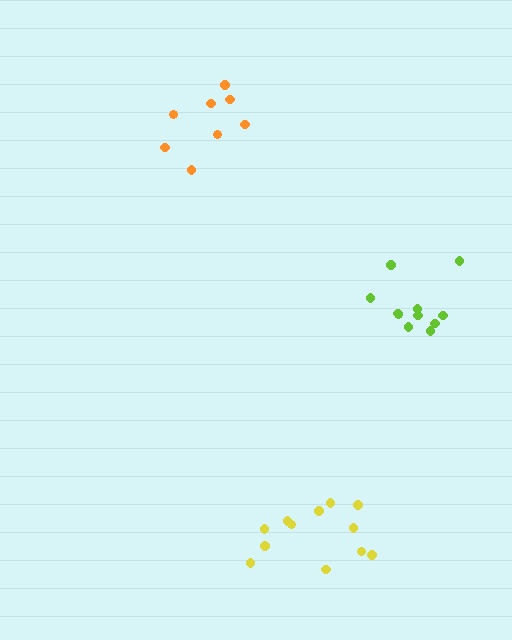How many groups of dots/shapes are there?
There are 3 groups.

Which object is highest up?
The orange cluster is topmost.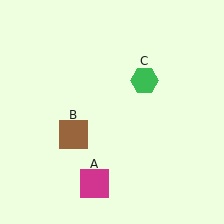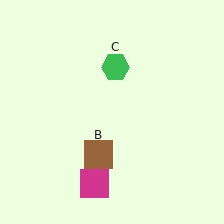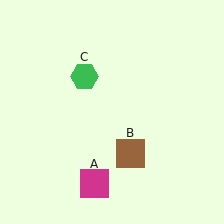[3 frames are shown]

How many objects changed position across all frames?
2 objects changed position: brown square (object B), green hexagon (object C).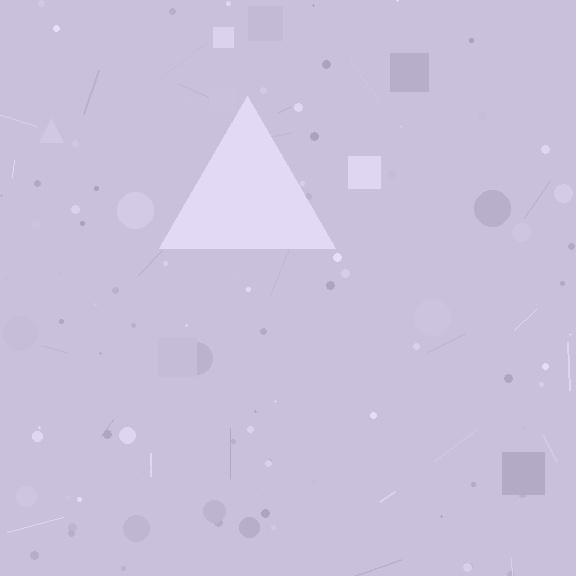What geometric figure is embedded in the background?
A triangle is embedded in the background.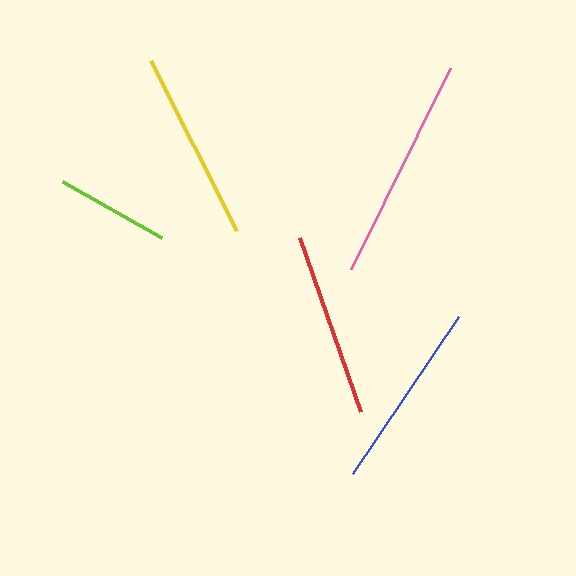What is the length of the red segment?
The red segment is approximately 185 pixels long.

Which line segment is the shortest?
The lime line is the shortest at approximately 114 pixels.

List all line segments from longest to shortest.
From longest to shortest: pink, yellow, blue, red, lime.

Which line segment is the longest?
The pink line is the longest at approximately 224 pixels.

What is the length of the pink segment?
The pink segment is approximately 224 pixels long.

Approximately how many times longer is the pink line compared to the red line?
The pink line is approximately 1.2 times the length of the red line.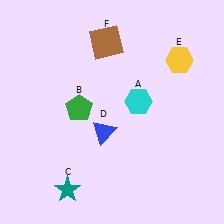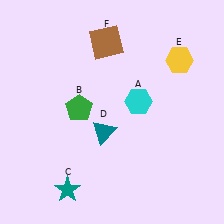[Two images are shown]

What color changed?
The triangle (D) changed from blue in Image 1 to teal in Image 2.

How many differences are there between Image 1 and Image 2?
There is 1 difference between the two images.